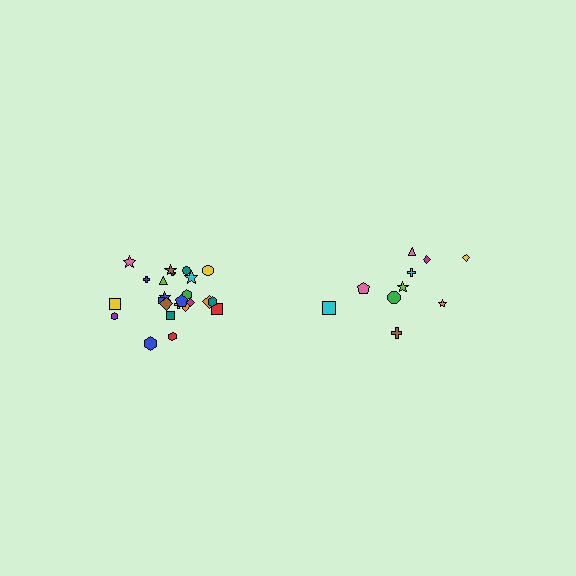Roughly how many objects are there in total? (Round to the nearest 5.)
Roughly 35 objects in total.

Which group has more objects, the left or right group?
The left group.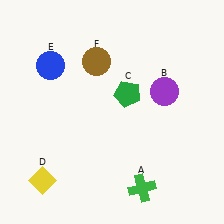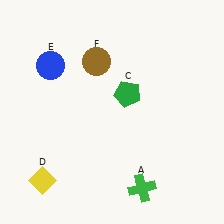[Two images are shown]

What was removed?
The purple circle (B) was removed in Image 2.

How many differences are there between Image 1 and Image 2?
There is 1 difference between the two images.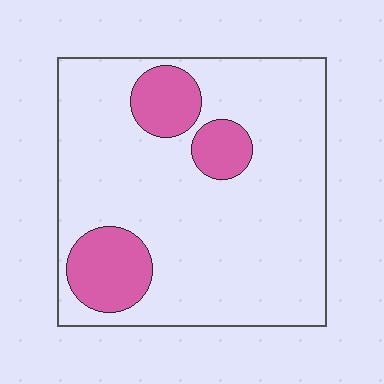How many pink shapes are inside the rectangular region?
3.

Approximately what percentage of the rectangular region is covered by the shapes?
Approximately 20%.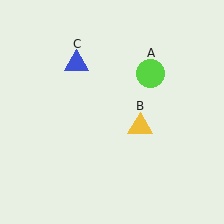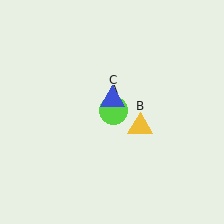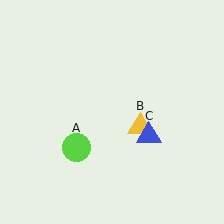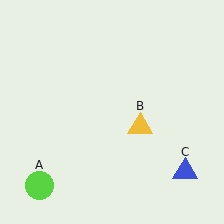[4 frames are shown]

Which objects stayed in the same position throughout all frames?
Yellow triangle (object B) remained stationary.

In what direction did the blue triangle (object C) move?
The blue triangle (object C) moved down and to the right.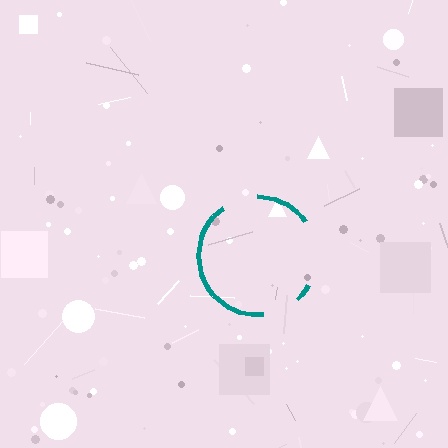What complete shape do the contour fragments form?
The contour fragments form a circle.